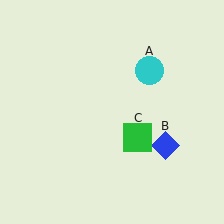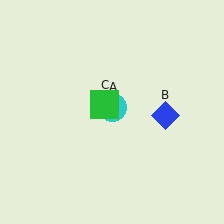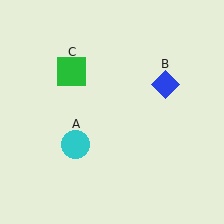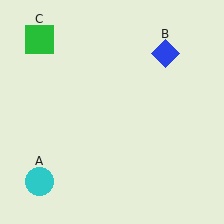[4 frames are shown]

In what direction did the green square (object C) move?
The green square (object C) moved up and to the left.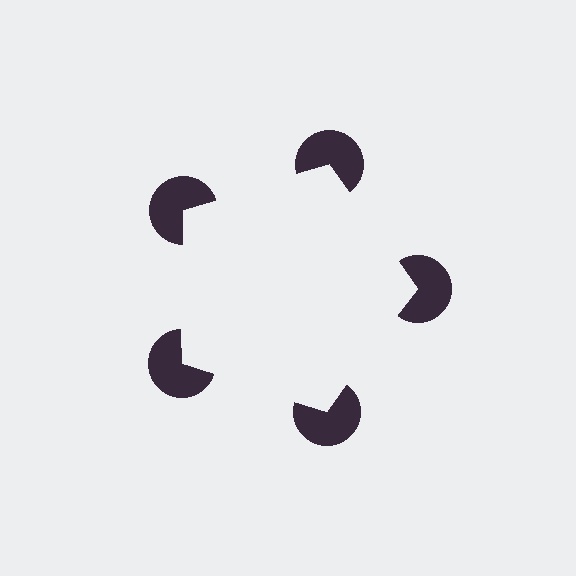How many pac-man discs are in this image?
There are 5 — one at each vertex of the illusory pentagon.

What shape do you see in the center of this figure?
An illusory pentagon — its edges are inferred from the aligned wedge cuts in the pac-man discs, not physically drawn.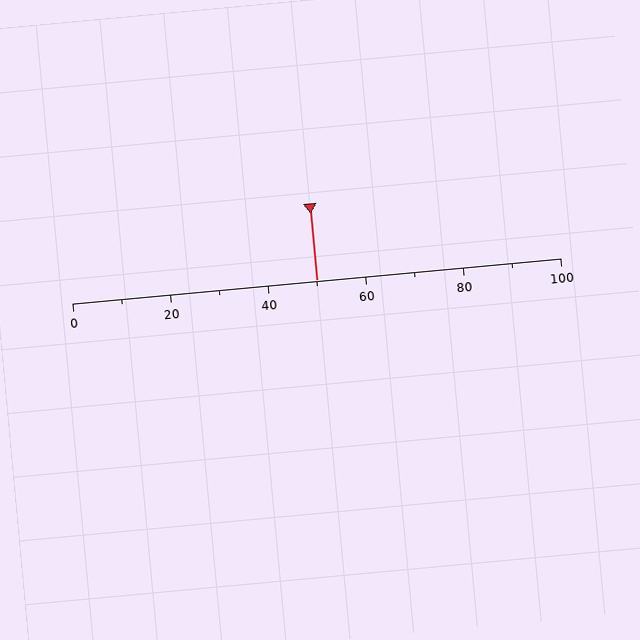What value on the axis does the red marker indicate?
The marker indicates approximately 50.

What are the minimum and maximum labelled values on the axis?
The axis runs from 0 to 100.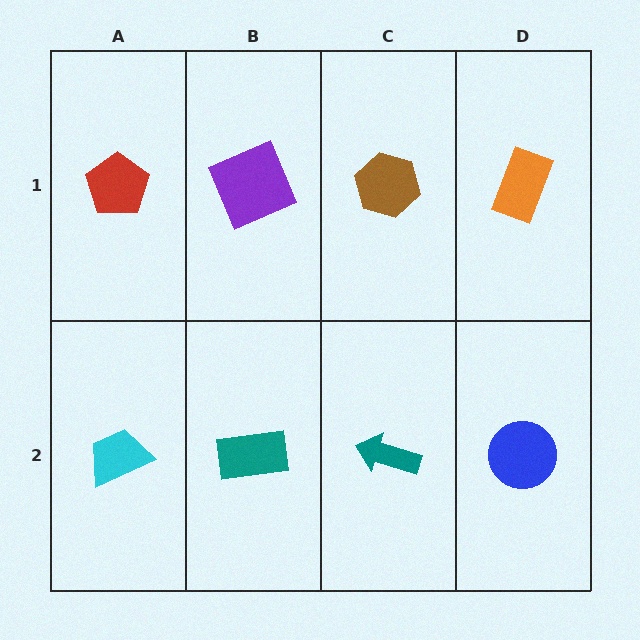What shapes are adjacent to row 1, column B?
A teal rectangle (row 2, column B), a red pentagon (row 1, column A), a brown hexagon (row 1, column C).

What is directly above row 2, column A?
A red pentagon.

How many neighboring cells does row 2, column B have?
3.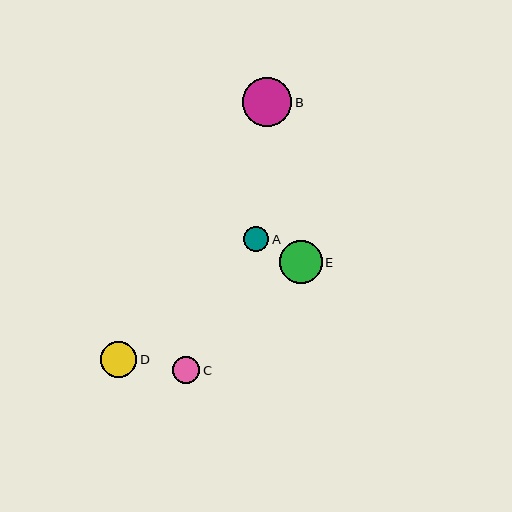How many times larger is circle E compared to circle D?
Circle E is approximately 1.2 times the size of circle D.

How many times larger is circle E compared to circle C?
Circle E is approximately 1.6 times the size of circle C.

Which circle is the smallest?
Circle A is the smallest with a size of approximately 25 pixels.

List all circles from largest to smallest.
From largest to smallest: B, E, D, C, A.